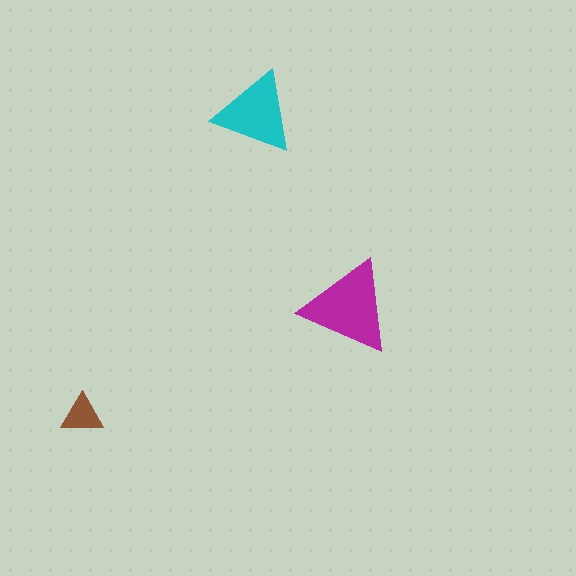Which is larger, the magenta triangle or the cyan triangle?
The magenta one.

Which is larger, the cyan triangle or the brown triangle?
The cyan one.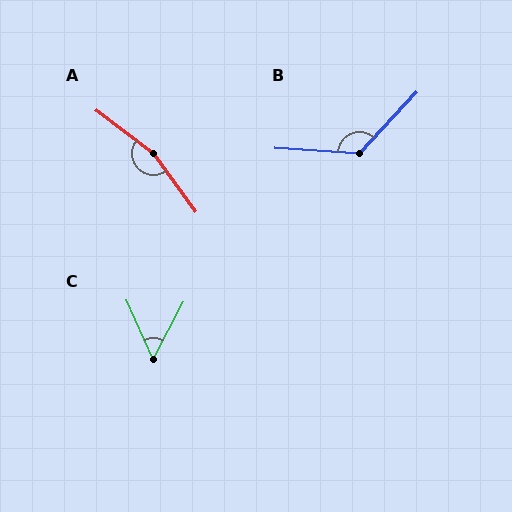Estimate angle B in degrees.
Approximately 129 degrees.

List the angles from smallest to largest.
C (52°), B (129°), A (163°).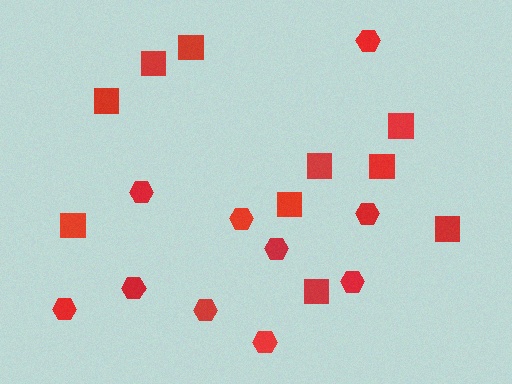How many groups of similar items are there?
There are 2 groups: one group of squares (10) and one group of hexagons (10).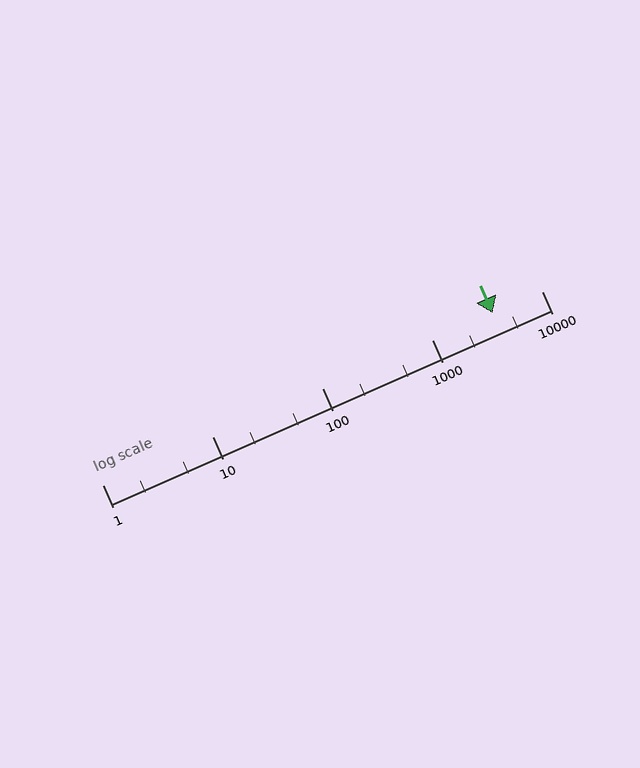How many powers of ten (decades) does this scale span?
The scale spans 4 decades, from 1 to 10000.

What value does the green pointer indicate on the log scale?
The pointer indicates approximately 3600.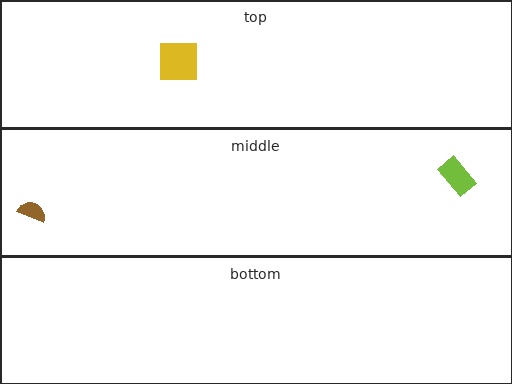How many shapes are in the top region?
1.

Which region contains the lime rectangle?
The middle region.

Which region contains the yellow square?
The top region.